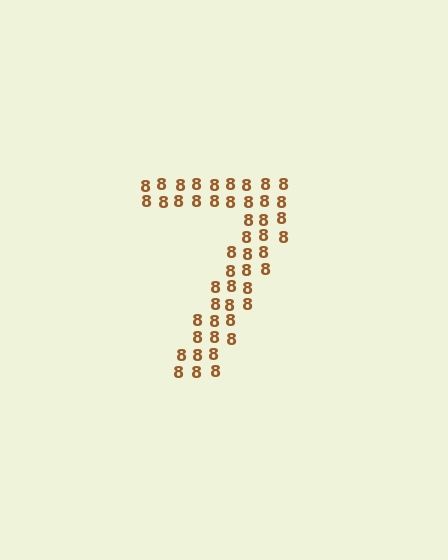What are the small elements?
The small elements are digit 8's.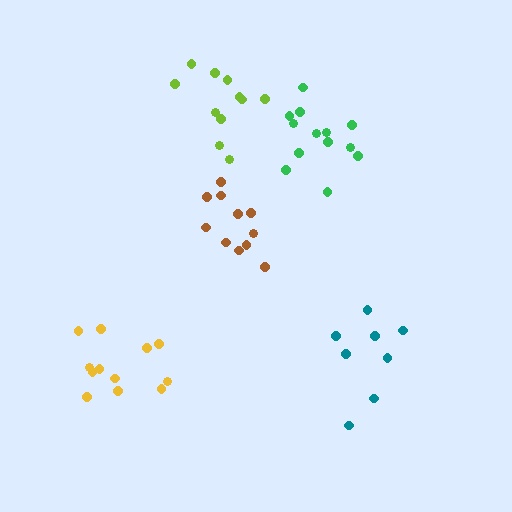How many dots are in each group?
Group 1: 11 dots, Group 2: 12 dots, Group 3: 8 dots, Group 4: 13 dots, Group 5: 11 dots (55 total).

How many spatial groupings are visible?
There are 5 spatial groupings.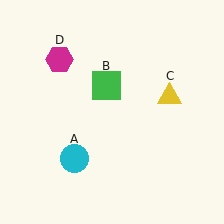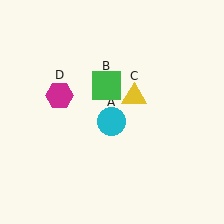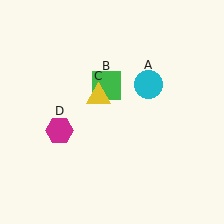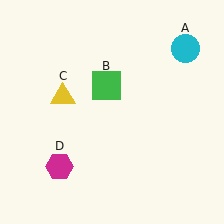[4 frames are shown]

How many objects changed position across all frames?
3 objects changed position: cyan circle (object A), yellow triangle (object C), magenta hexagon (object D).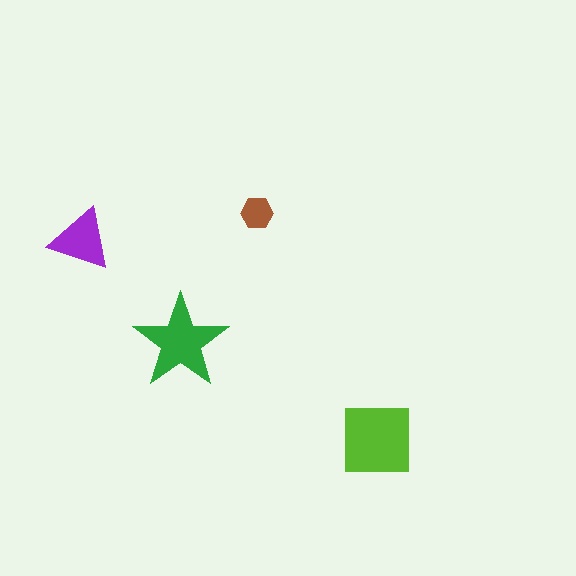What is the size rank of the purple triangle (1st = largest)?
3rd.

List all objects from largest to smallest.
The lime square, the green star, the purple triangle, the brown hexagon.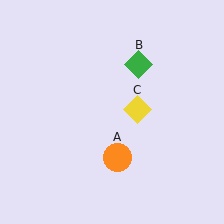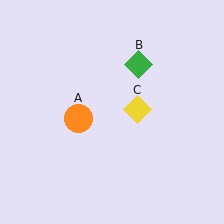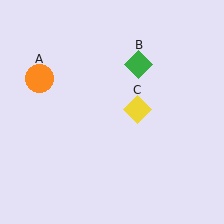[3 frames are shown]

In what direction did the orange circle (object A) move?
The orange circle (object A) moved up and to the left.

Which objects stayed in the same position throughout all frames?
Green diamond (object B) and yellow diamond (object C) remained stationary.